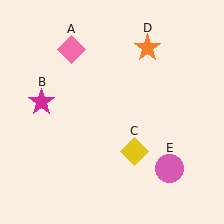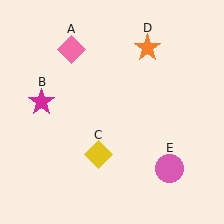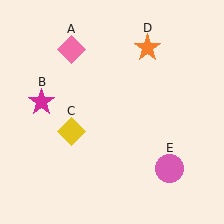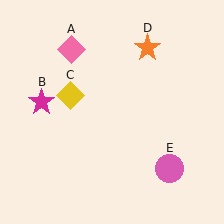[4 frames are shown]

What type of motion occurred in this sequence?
The yellow diamond (object C) rotated clockwise around the center of the scene.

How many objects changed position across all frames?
1 object changed position: yellow diamond (object C).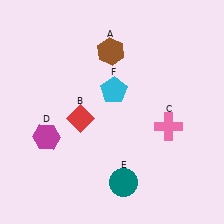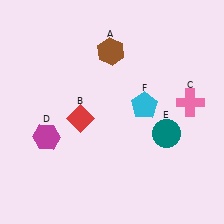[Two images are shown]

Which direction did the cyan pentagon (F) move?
The cyan pentagon (F) moved right.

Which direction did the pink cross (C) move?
The pink cross (C) moved up.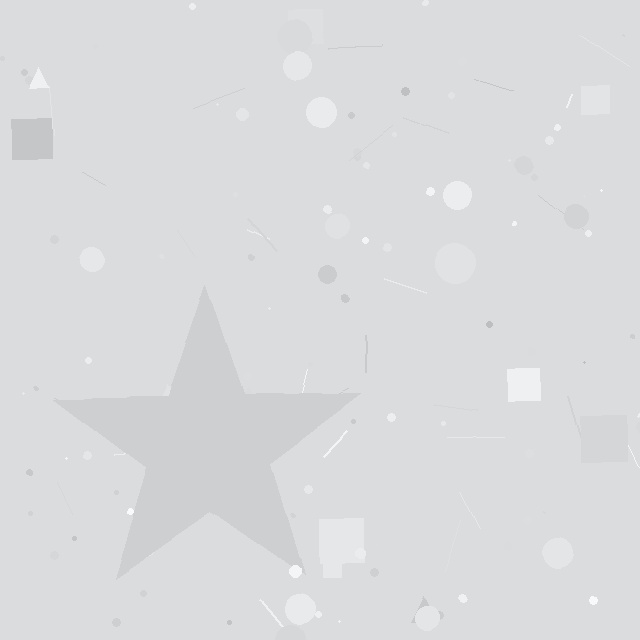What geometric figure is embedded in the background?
A star is embedded in the background.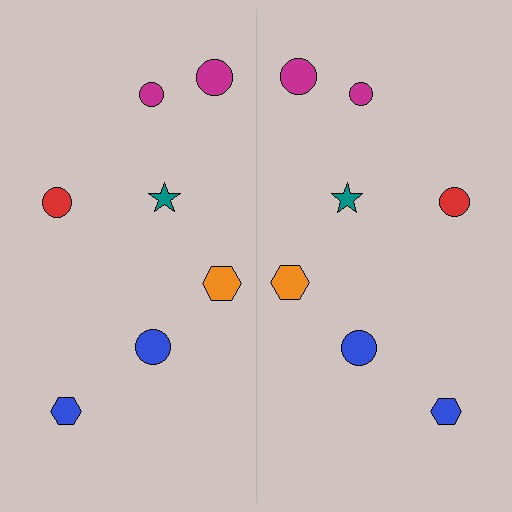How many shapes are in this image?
There are 14 shapes in this image.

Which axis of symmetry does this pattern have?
The pattern has a vertical axis of symmetry running through the center of the image.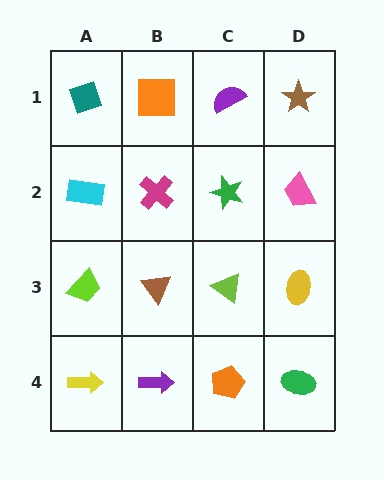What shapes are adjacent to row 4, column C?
A lime triangle (row 3, column C), a purple arrow (row 4, column B), a green ellipse (row 4, column D).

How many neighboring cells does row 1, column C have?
3.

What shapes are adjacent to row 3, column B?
A magenta cross (row 2, column B), a purple arrow (row 4, column B), a lime trapezoid (row 3, column A), a lime triangle (row 3, column C).